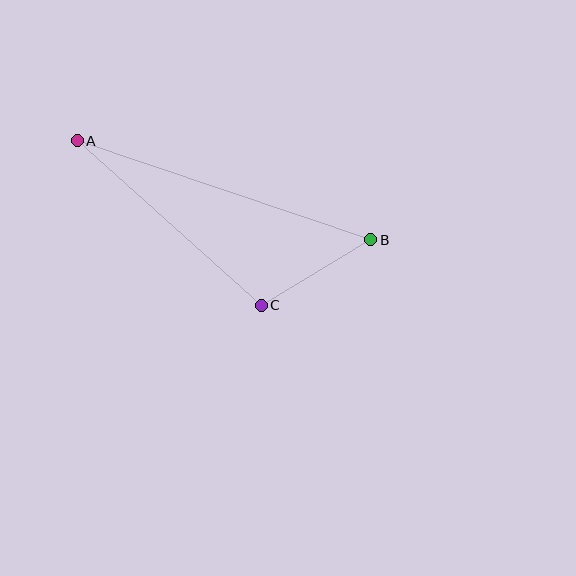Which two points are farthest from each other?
Points A and B are farthest from each other.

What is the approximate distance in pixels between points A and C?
The distance between A and C is approximately 247 pixels.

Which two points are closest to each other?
Points B and C are closest to each other.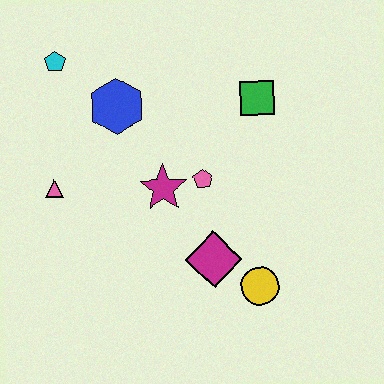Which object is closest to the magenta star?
The pink pentagon is closest to the magenta star.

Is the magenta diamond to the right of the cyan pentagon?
Yes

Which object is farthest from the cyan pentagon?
The yellow circle is farthest from the cyan pentagon.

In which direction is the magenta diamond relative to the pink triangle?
The magenta diamond is to the right of the pink triangle.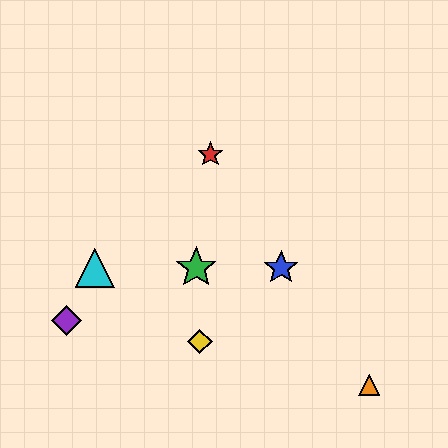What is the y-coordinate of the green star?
The green star is at y≈268.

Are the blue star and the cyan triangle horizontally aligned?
Yes, both are at y≈268.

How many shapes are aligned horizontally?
3 shapes (the blue star, the green star, the cyan triangle) are aligned horizontally.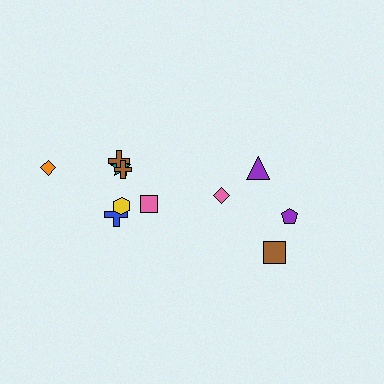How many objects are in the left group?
There are 7 objects.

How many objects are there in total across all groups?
There are 11 objects.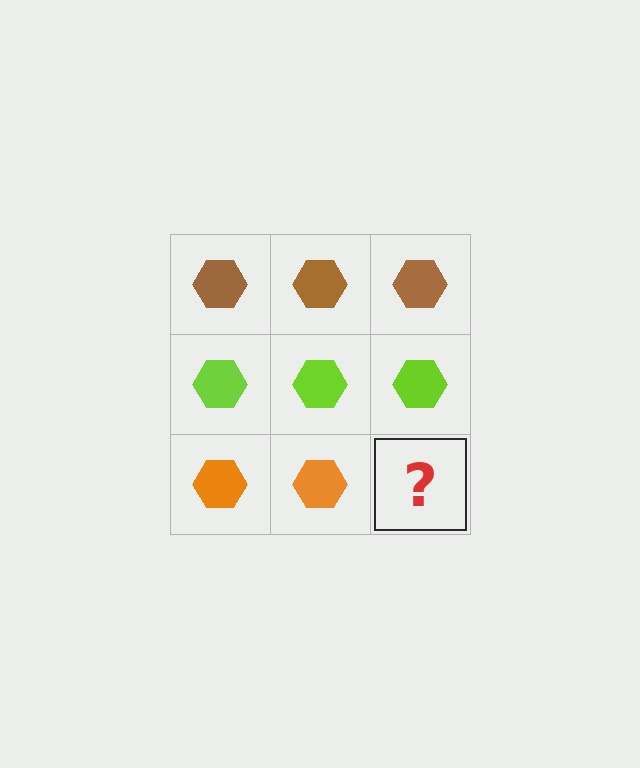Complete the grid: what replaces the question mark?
The question mark should be replaced with an orange hexagon.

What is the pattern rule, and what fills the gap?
The rule is that each row has a consistent color. The gap should be filled with an orange hexagon.